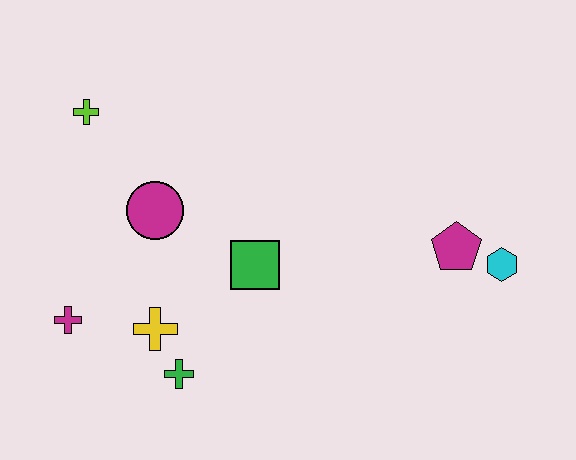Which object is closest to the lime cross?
The magenta circle is closest to the lime cross.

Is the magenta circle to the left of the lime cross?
No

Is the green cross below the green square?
Yes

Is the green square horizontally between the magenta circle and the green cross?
No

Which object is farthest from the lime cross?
The cyan hexagon is farthest from the lime cross.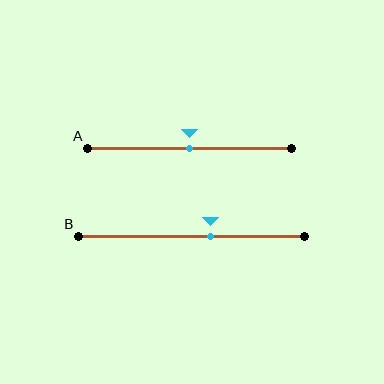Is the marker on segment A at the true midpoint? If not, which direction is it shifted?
Yes, the marker on segment A is at the true midpoint.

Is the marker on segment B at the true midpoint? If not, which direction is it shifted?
No, the marker on segment B is shifted to the right by about 8% of the segment length.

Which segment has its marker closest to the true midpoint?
Segment A has its marker closest to the true midpoint.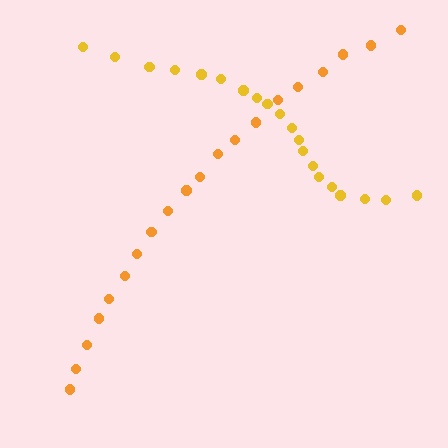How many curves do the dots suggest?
There are 2 distinct paths.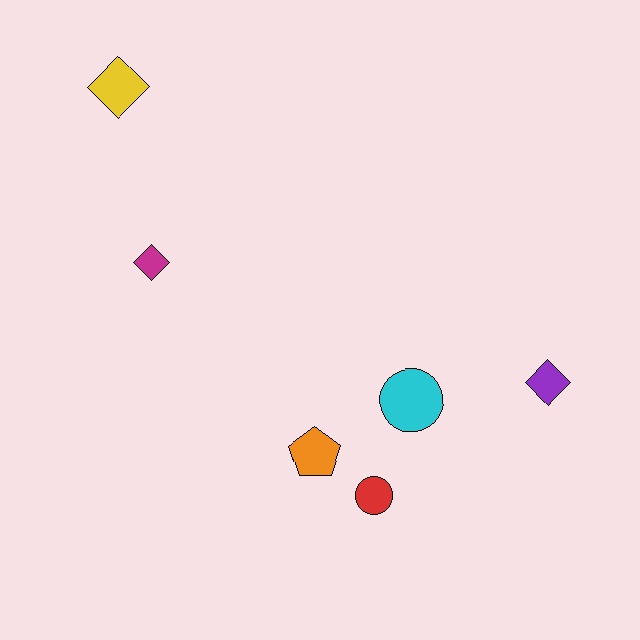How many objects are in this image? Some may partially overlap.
There are 6 objects.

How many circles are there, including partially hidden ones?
There are 2 circles.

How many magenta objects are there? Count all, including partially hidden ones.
There is 1 magenta object.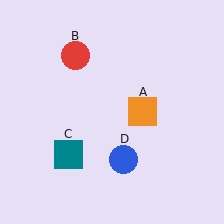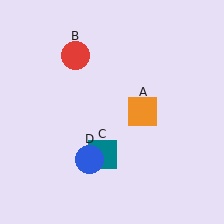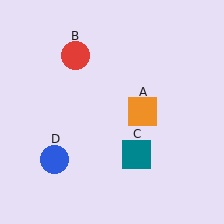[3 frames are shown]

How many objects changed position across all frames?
2 objects changed position: teal square (object C), blue circle (object D).